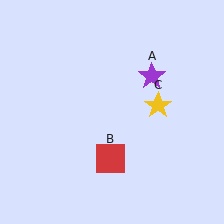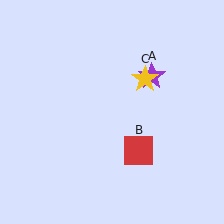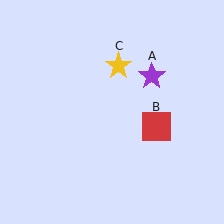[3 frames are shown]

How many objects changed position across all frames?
2 objects changed position: red square (object B), yellow star (object C).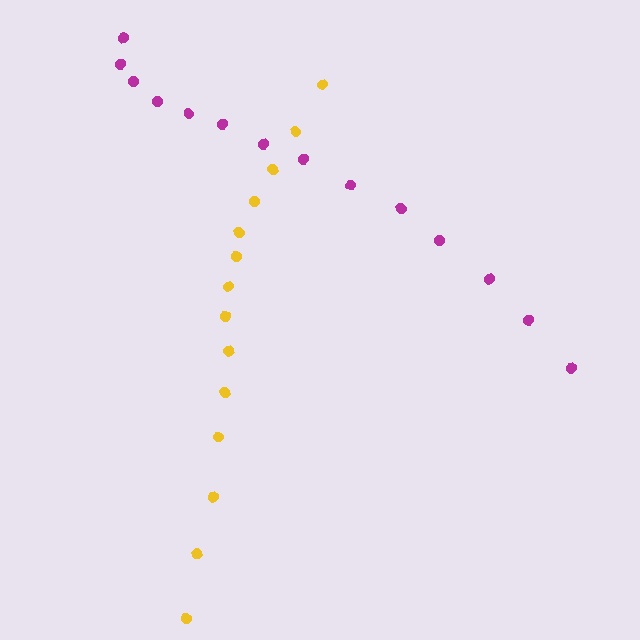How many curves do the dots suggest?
There are 2 distinct paths.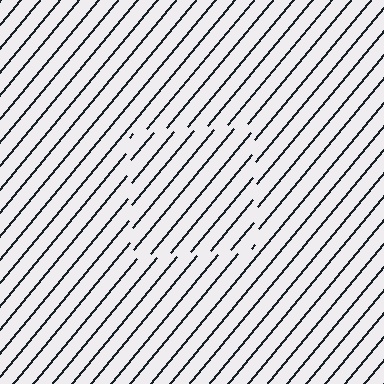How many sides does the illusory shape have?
4 sides — the line-ends trace a square.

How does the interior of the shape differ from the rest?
The interior of the shape contains the same grating, shifted by half a period — the contour is defined by the phase discontinuity where line-ends from the inner and outer gratings abut.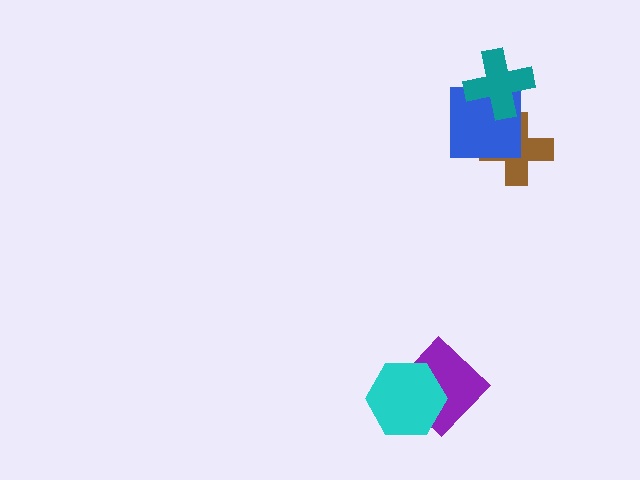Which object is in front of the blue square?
The teal cross is in front of the blue square.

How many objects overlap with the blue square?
2 objects overlap with the blue square.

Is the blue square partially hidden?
Yes, it is partially covered by another shape.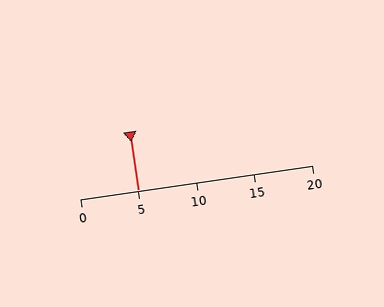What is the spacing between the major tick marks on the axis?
The major ticks are spaced 5 apart.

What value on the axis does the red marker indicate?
The marker indicates approximately 5.